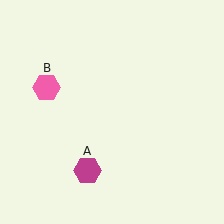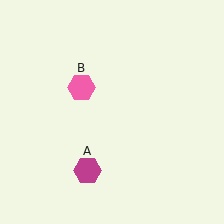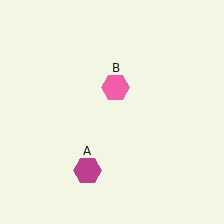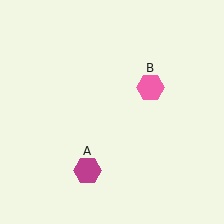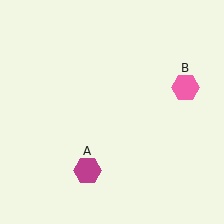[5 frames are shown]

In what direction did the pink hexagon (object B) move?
The pink hexagon (object B) moved right.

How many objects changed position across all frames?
1 object changed position: pink hexagon (object B).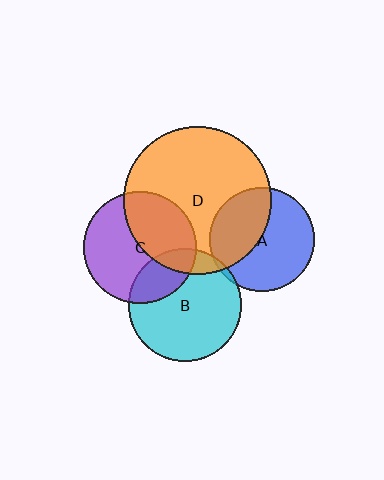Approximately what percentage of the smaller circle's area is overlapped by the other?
Approximately 15%.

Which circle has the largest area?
Circle D (orange).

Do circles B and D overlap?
Yes.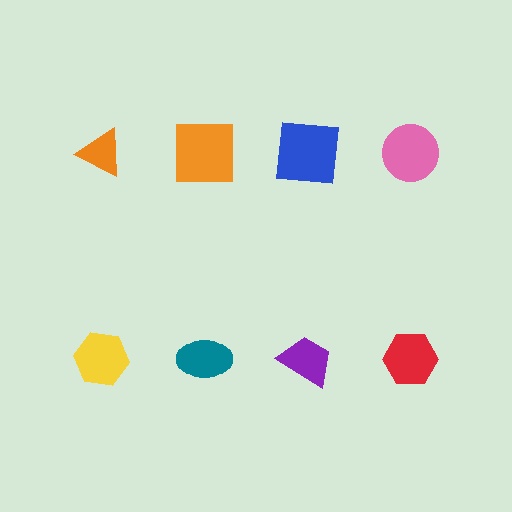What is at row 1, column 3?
A blue square.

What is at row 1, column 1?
An orange triangle.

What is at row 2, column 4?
A red hexagon.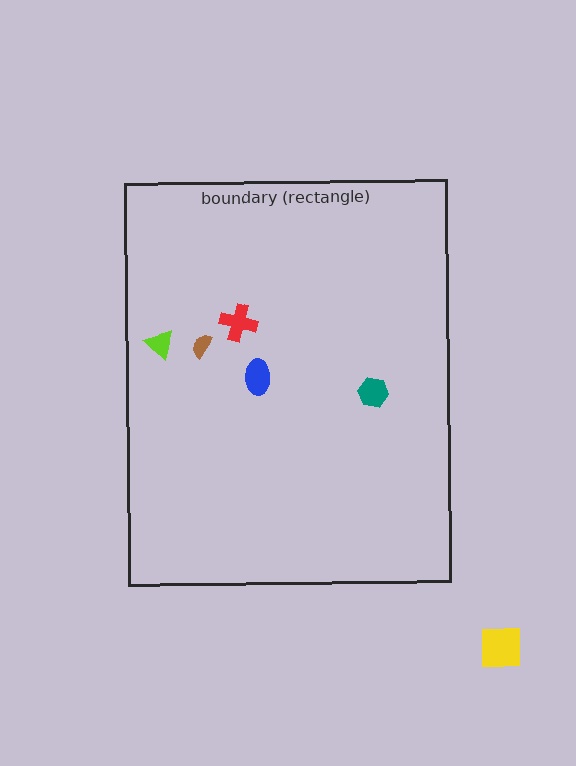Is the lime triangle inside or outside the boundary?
Inside.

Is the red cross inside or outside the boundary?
Inside.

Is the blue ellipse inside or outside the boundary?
Inside.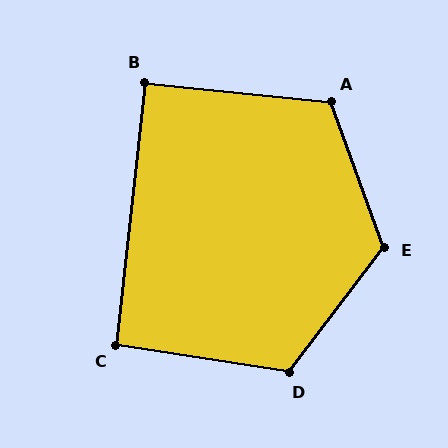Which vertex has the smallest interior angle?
B, at approximately 90 degrees.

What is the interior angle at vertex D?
Approximately 118 degrees (obtuse).